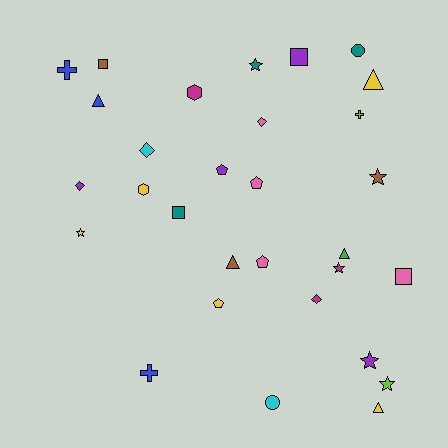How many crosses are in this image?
There are 3 crosses.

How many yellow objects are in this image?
There are 5 yellow objects.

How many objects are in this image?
There are 30 objects.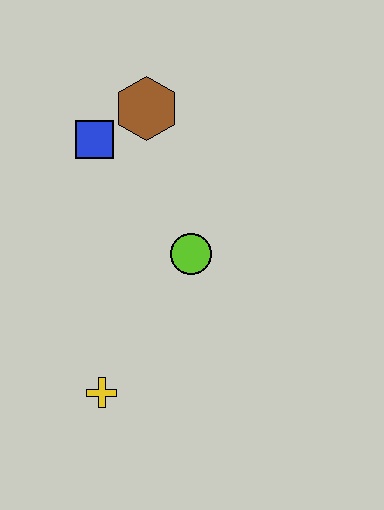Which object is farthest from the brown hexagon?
The yellow cross is farthest from the brown hexagon.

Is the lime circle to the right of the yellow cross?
Yes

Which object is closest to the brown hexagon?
The blue square is closest to the brown hexagon.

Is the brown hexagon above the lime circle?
Yes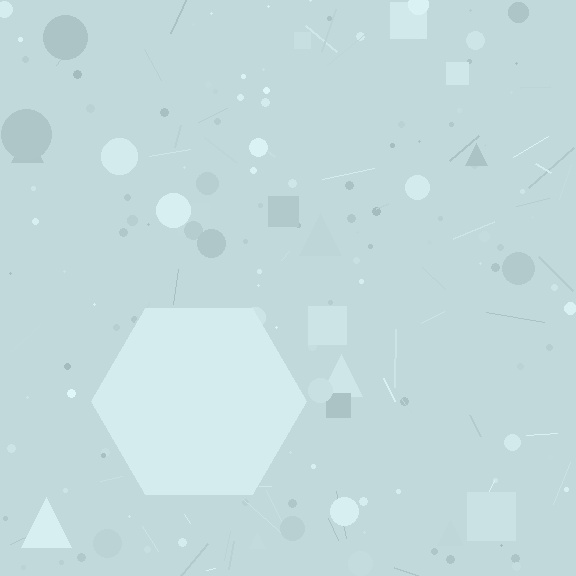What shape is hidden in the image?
A hexagon is hidden in the image.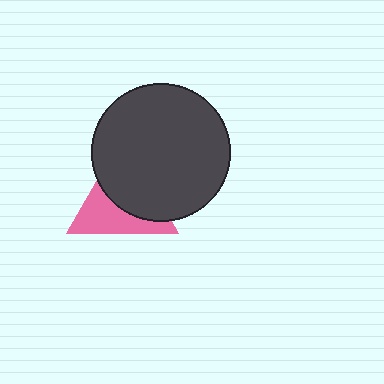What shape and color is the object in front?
The object in front is a dark gray circle.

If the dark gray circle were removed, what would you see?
You would see the complete pink triangle.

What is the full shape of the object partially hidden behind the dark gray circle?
The partially hidden object is a pink triangle.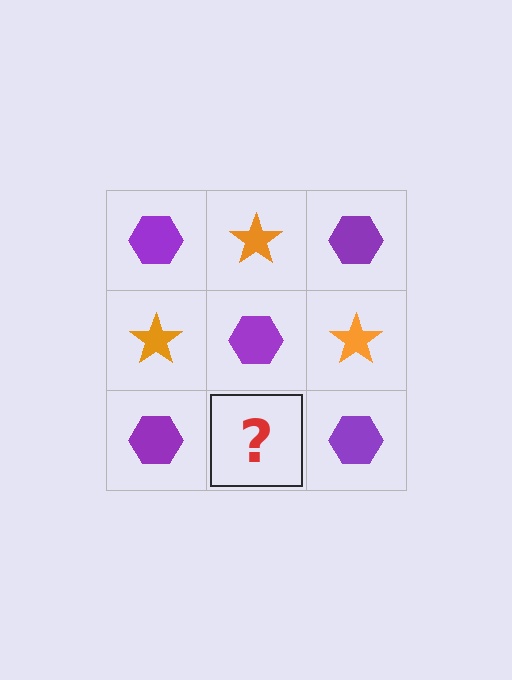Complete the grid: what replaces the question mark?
The question mark should be replaced with an orange star.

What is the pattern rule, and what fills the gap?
The rule is that it alternates purple hexagon and orange star in a checkerboard pattern. The gap should be filled with an orange star.